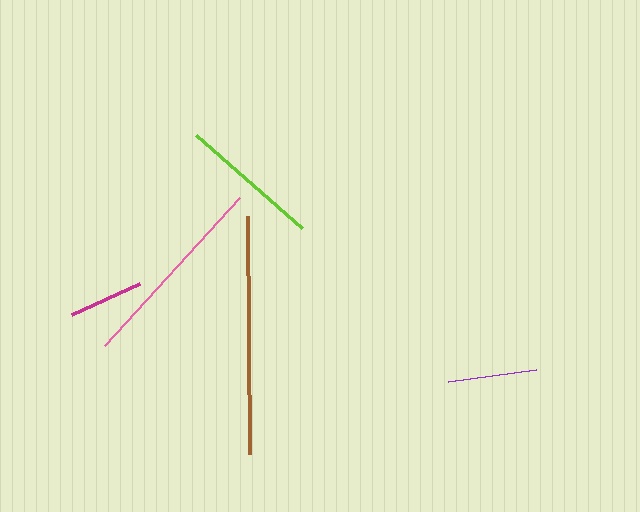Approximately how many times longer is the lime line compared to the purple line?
The lime line is approximately 1.6 times the length of the purple line.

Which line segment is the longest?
The brown line is the longest at approximately 238 pixels.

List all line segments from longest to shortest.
From longest to shortest: brown, pink, lime, purple, magenta.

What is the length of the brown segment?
The brown segment is approximately 238 pixels long.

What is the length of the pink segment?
The pink segment is approximately 200 pixels long.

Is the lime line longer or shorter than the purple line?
The lime line is longer than the purple line.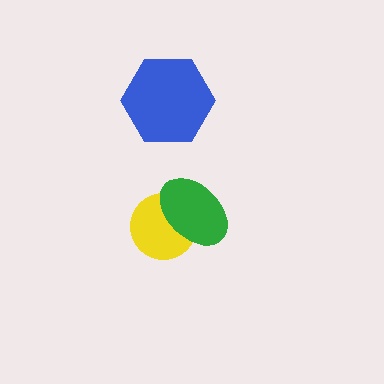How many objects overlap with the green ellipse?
1 object overlaps with the green ellipse.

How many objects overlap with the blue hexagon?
0 objects overlap with the blue hexagon.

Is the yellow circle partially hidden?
Yes, it is partially covered by another shape.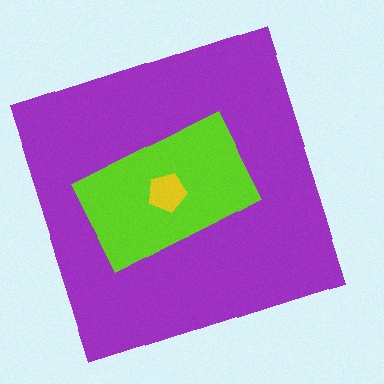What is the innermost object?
The yellow pentagon.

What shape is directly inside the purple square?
The lime rectangle.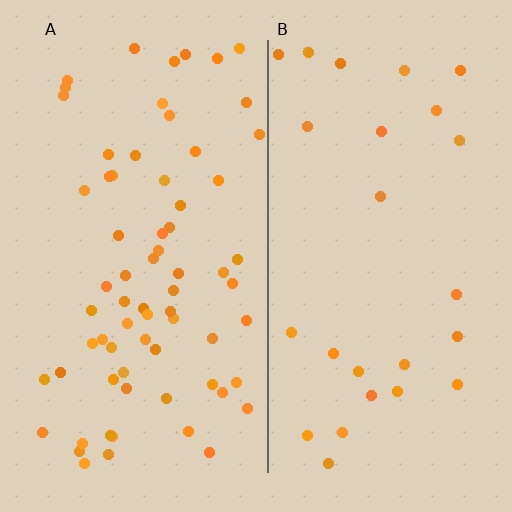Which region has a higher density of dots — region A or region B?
A (the left).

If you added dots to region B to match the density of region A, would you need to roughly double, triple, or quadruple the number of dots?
Approximately triple.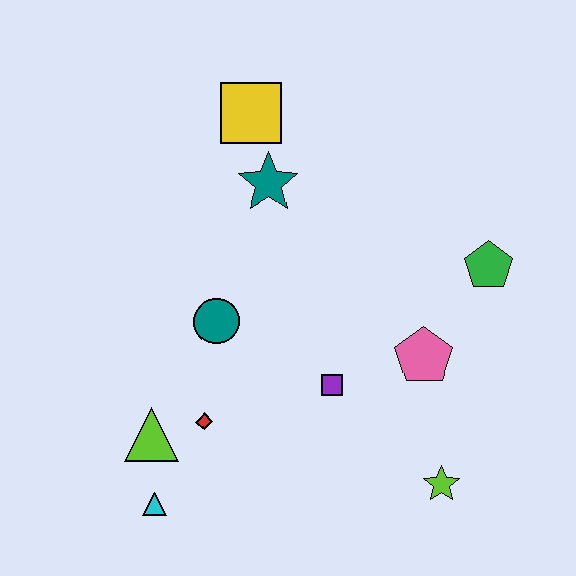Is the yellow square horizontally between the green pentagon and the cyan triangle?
Yes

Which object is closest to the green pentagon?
The pink pentagon is closest to the green pentagon.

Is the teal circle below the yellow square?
Yes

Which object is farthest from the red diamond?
The green pentagon is farthest from the red diamond.